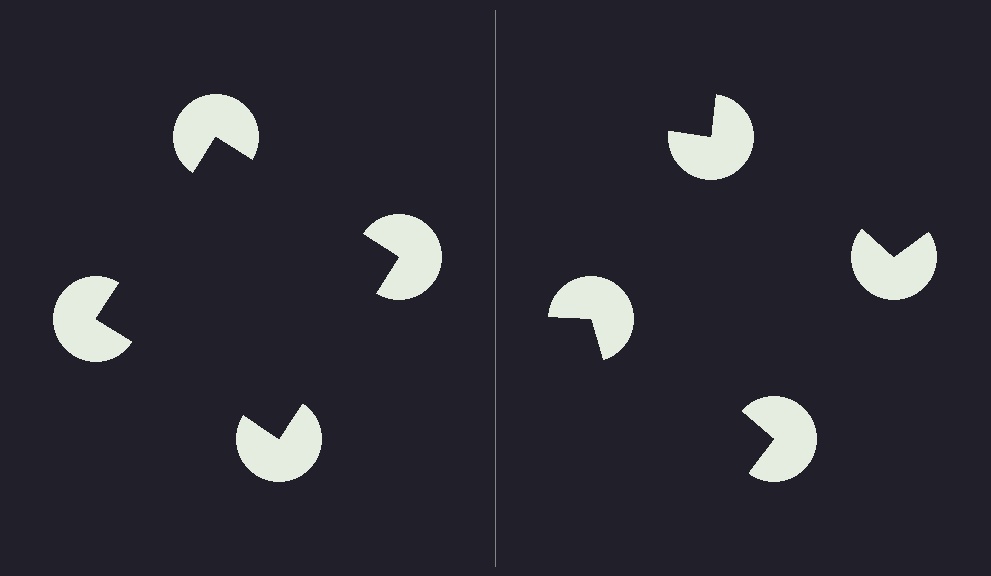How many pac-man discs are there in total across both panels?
8 — 4 on each side.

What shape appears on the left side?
An illusory square.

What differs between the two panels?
The pac-man discs are positioned identically on both sides; only the wedge orientations differ. On the left they align to a square; on the right they are misaligned.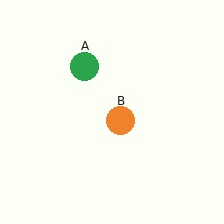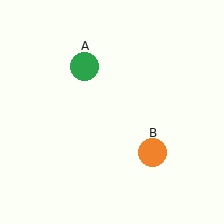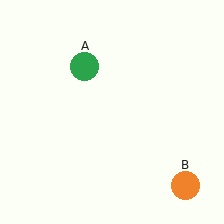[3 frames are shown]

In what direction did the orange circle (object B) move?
The orange circle (object B) moved down and to the right.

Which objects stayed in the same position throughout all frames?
Green circle (object A) remained stationary.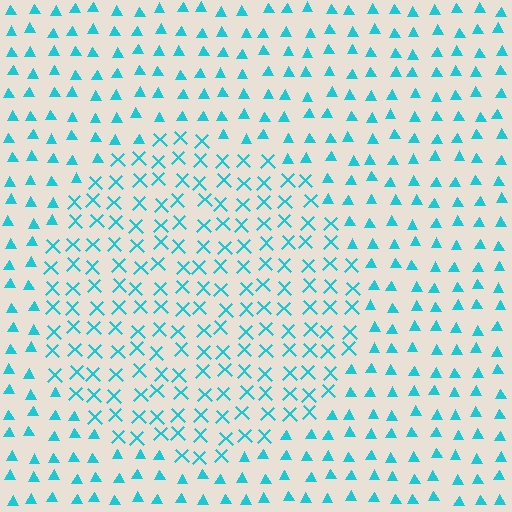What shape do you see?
I see a circle.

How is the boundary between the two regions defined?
The boundary is defined by a change in element shape: X marks inside vs. triangles outside. All elements share the same color and spacing.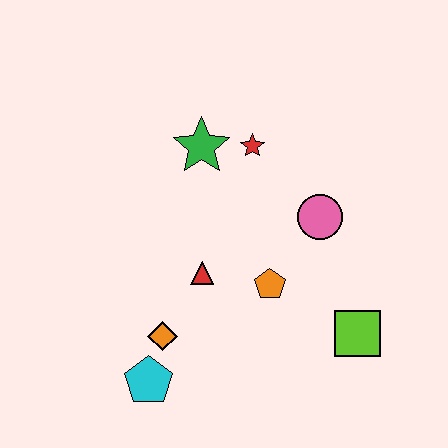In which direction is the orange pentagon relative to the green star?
The orange pentagon is below the green star.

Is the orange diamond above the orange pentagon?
No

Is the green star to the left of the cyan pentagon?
No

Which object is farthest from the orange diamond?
The red star is farthest from the orange diamond.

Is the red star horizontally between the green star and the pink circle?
Yes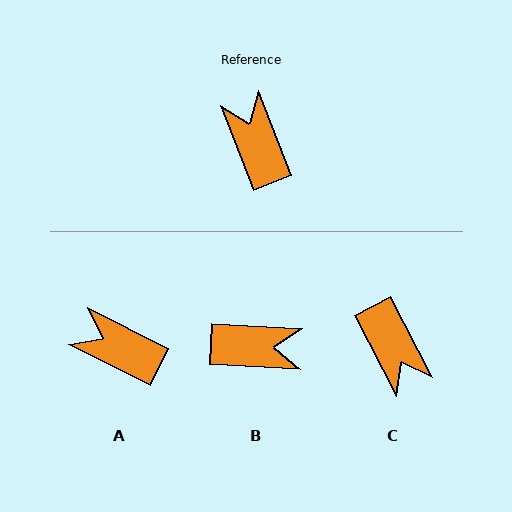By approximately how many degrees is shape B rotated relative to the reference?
Approximately 114 degrees clockwise.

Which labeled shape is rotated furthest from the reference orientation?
C, about 174 degrees away.